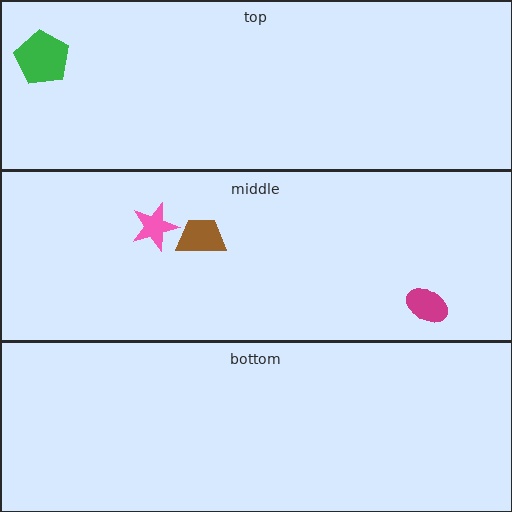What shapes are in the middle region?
The magenta ellipse, the brown trapezoid, the pink star.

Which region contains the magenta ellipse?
The middle region.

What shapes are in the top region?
The green pentagon.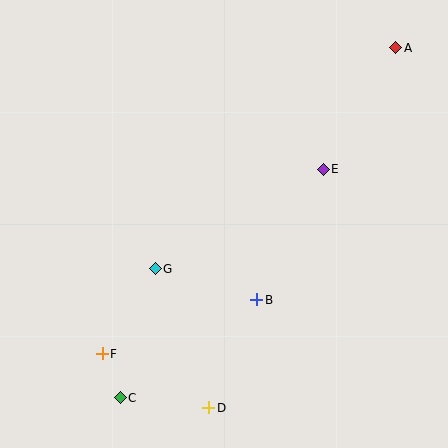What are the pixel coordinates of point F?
Point F is at (102, 354).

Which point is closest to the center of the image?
Point G at (155, 269) is closest to the center.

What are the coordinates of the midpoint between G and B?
The midpoint between G and B is at (206, 284).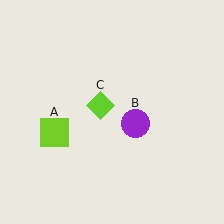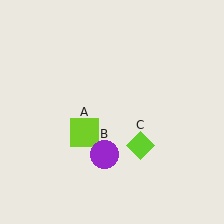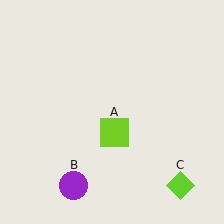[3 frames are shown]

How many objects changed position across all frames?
3 objects changed position: lime square (object A), purple circle (object B), lime diamond (object C).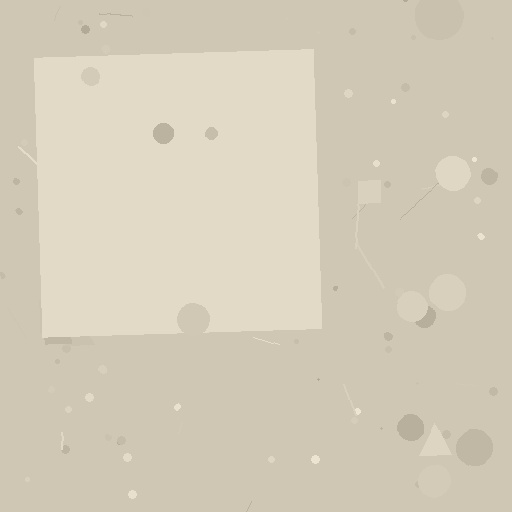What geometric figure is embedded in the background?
A square is embedded in the background.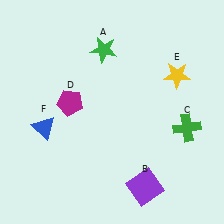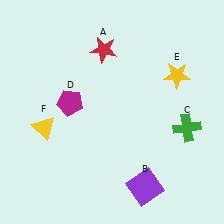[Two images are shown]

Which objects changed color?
A changed from green to red. F changed from blue to yellow.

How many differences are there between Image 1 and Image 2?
There are 2 differences between the two images.